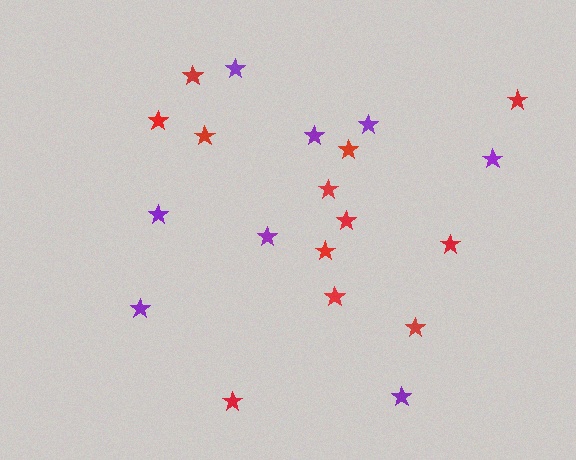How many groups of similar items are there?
There are 2 groups: one group of red stars (12) and one group of purple stars (8).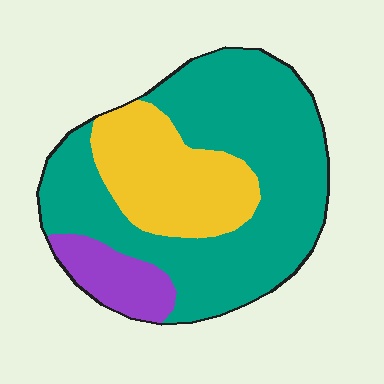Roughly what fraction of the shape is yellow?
Yellow takes up about one quarter (1/4) of the shape.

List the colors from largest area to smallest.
From largest to smallest: teal, yellow, purple.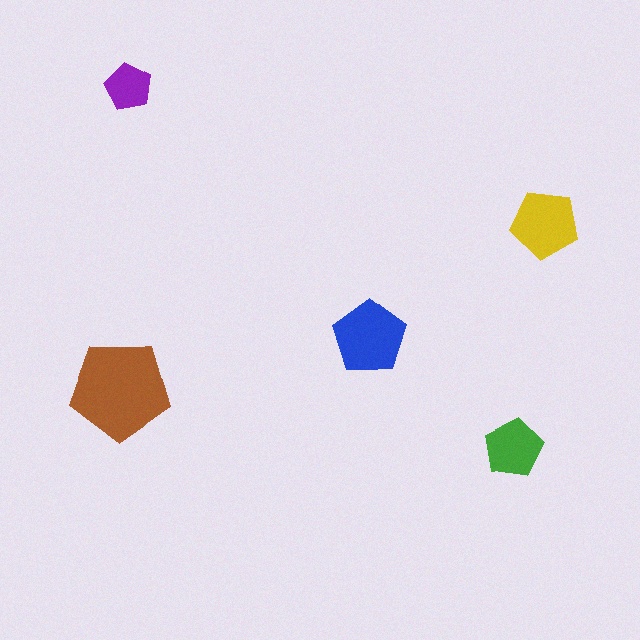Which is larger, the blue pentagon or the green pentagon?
The blue one.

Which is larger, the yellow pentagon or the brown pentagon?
The brown one.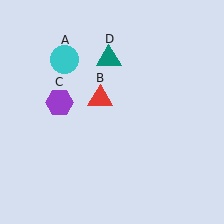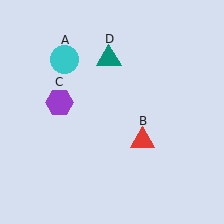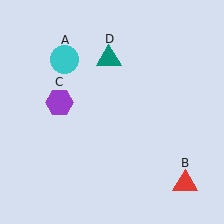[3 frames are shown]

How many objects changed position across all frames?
1 object changed position: red triangle (object B).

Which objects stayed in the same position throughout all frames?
Cyan circle (object A) and purple hexagon (object C) and teal triangle (object D) remained stationary.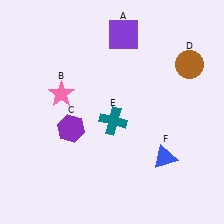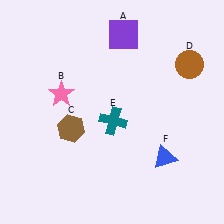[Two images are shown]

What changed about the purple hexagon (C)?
In Image 1, C is purple. In Image 2, it changed to brown.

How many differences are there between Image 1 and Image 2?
There is 1 difference between the two images.